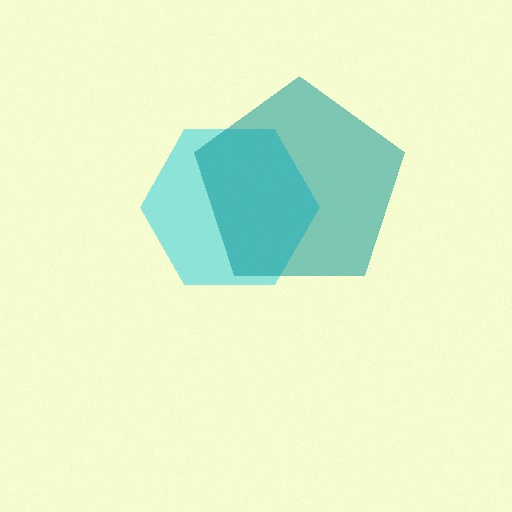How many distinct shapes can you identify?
There are 2 distinct shapes: a cyan hexagon, a teal pentagon.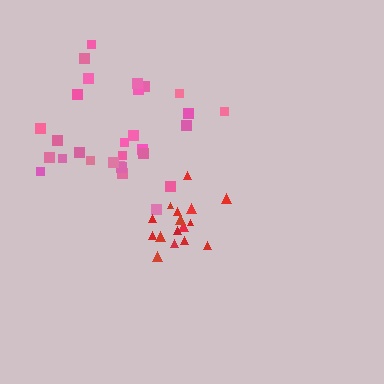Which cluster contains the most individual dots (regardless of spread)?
Pink (29).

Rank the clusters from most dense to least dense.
red, pink.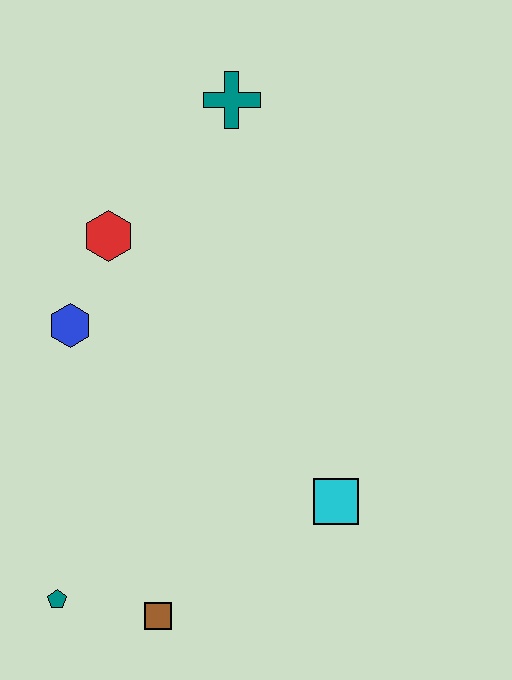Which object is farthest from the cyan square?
The teal cross is farthest from the cyan square.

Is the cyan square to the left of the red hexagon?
No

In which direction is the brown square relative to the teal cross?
The brown square is below the teal cross.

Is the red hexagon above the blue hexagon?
Yes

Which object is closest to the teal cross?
The red hexagon is closest to the teal cross.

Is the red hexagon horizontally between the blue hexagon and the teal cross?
Yes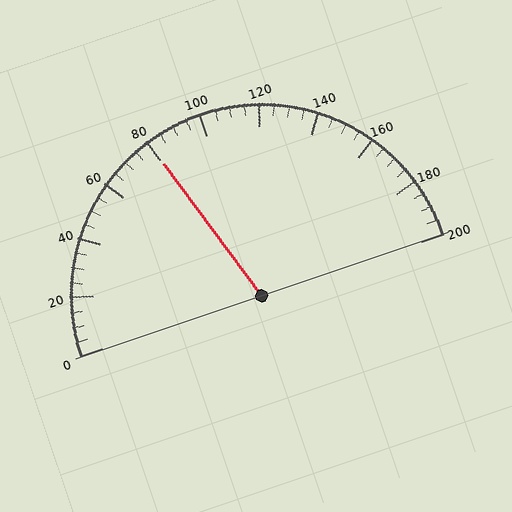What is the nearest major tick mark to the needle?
The nearest major tick mark is 80.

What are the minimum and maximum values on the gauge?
The gauge ranges from 0 to 200.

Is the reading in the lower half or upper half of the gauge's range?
The reading is in the lower half of the range (0 to 200).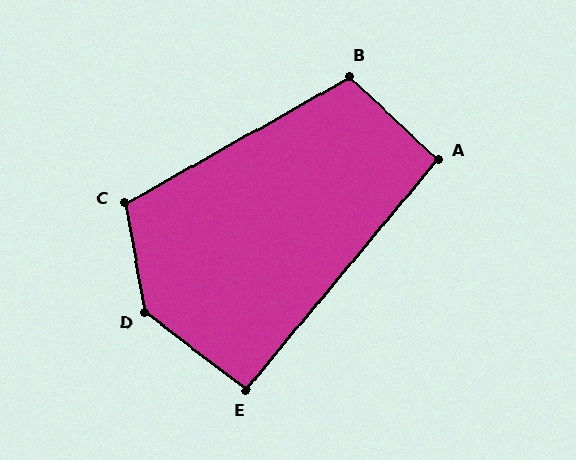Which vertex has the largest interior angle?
D, at approximately 138 degrees.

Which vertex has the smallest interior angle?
E, at approximately 92 degrees.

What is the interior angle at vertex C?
Approximately 109 degrees (obtuse).